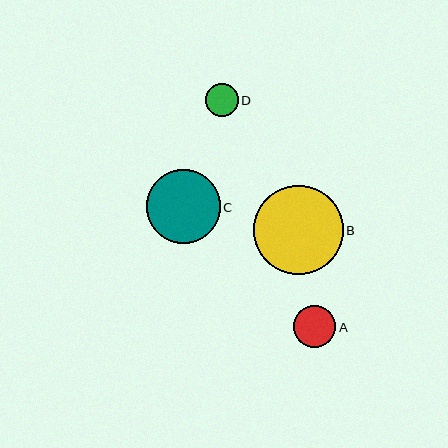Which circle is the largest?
Circle B is the largest with a size of approximately 90 pixels.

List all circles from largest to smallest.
From largest to smallest: B, C, A, D.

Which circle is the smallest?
Circle D is the smallest with a size of approximately 33 pixels.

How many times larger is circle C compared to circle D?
Circle C is approximately 2.3 times the size of circle D.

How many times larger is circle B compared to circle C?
Circle B is approximately 1.2 times the size of circle C.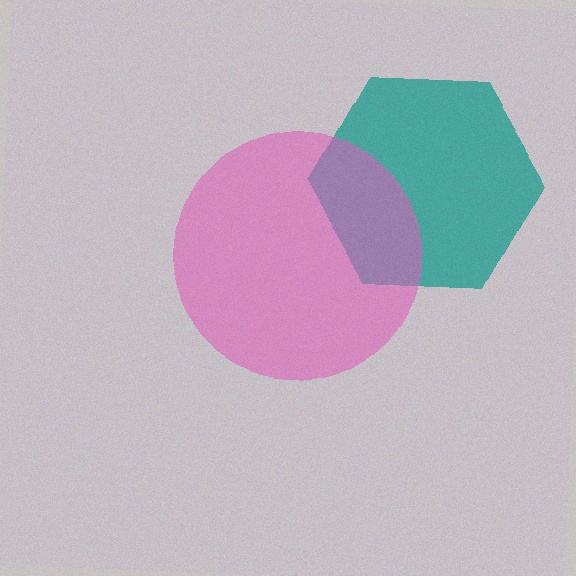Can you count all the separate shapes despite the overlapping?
Yes, there are 2 separate shapes.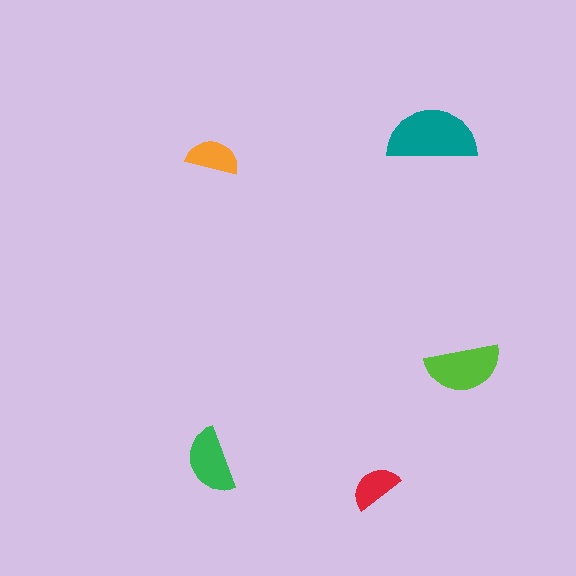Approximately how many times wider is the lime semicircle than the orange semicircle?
About 1.5 times wider.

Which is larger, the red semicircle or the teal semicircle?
The teal one.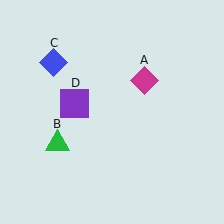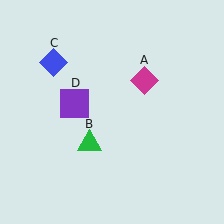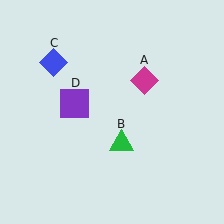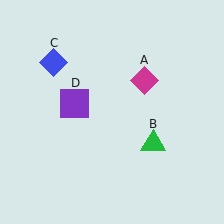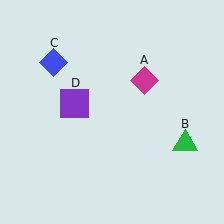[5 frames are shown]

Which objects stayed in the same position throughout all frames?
Magenta diamond (object A) and blue diamond (object C) and purple square (object D) remained stationary.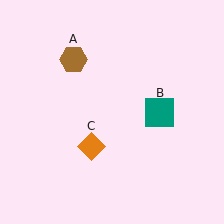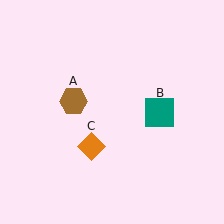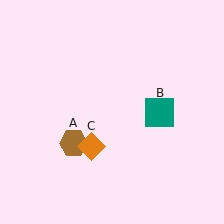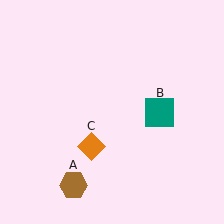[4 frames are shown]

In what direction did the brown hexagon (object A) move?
The brown hexagon (object A) moved down.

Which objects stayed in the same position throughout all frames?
Teal square (object B) and orange diamond (object C) remained stationary.